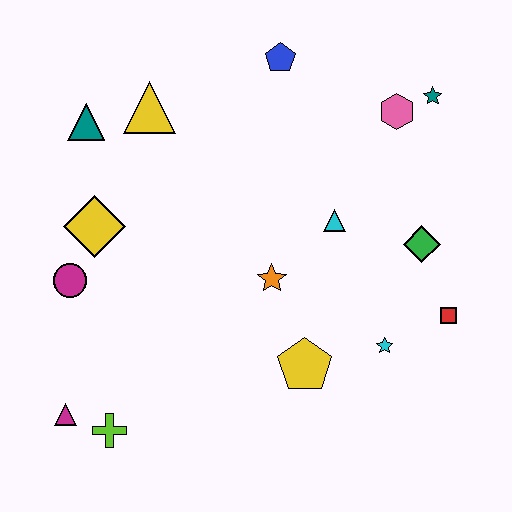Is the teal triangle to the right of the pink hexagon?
No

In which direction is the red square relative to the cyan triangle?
The red square is to the right of the cyan triangle.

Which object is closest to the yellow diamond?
The magenta circle is closest to the yellow diamond.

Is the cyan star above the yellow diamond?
No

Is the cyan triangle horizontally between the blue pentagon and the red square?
Yes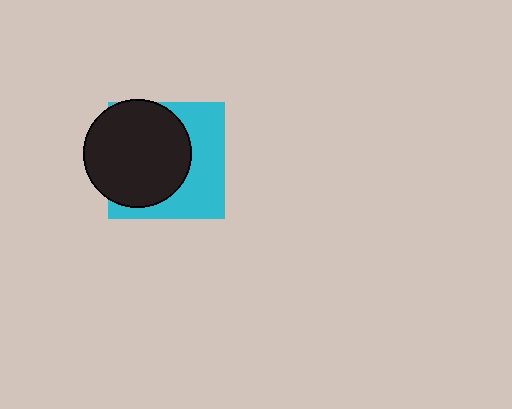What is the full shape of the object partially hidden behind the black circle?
The partially hidden object is a cyan square.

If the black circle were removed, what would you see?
You would see the complete cyan square.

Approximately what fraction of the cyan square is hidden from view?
Roughly 55% of the cyan square is hidden behind the black circle.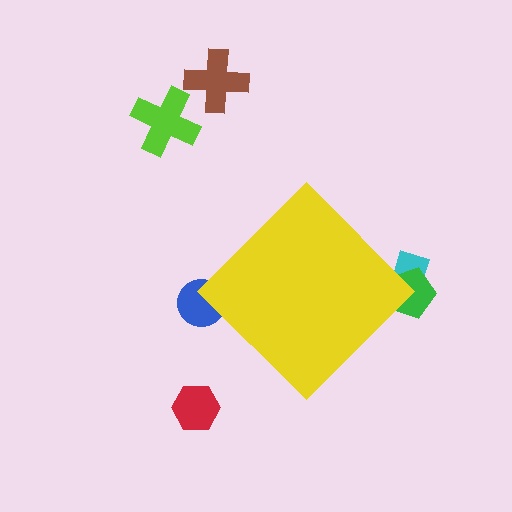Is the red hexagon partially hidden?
No, the red hexagon is fully visible.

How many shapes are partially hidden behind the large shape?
3 shapes are partially hidden.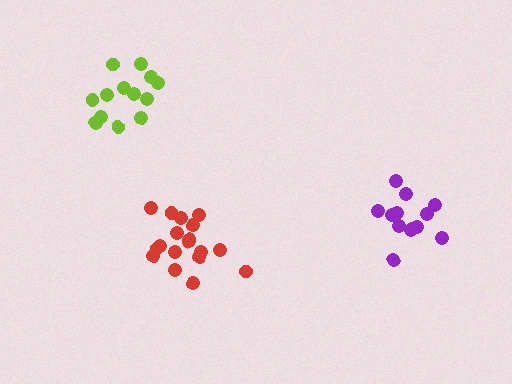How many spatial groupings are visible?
There are 3 spatial groupings.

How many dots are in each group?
Group 1: 18 dots, Group 2: 13 dots, Group 3: 13 dots (44 total).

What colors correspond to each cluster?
The clusters are colored: red, lime, purple.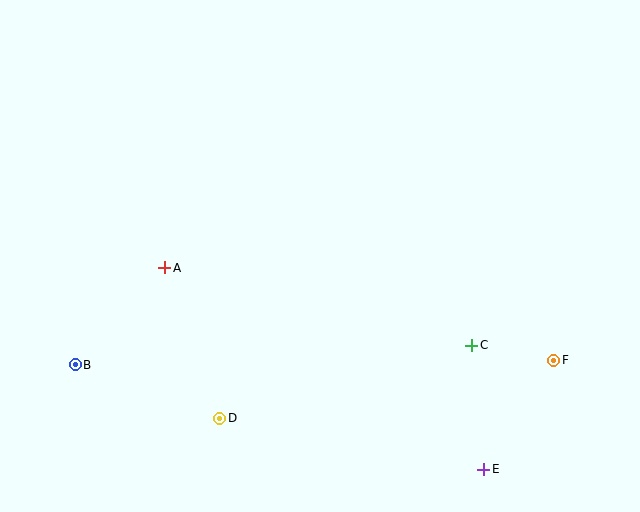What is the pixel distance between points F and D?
The distance between F and D is 339 pixels.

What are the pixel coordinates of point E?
Point E is at (484, 469).